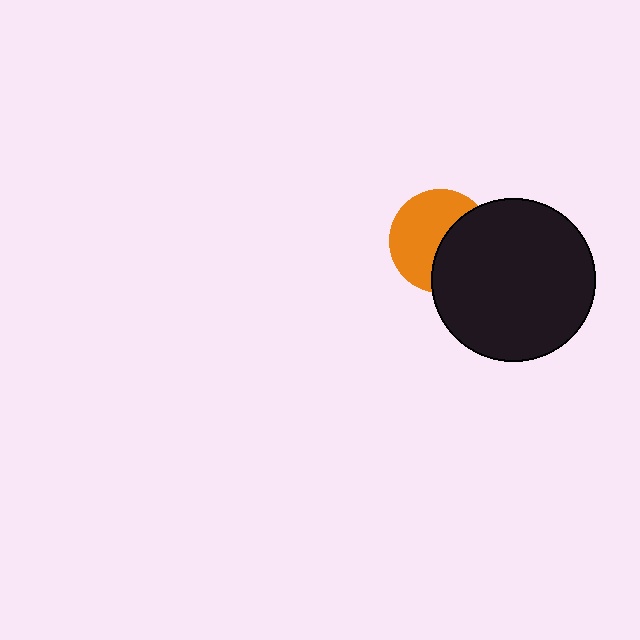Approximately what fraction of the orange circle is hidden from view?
Roughly 43% of the orange circle is hidden behind the black circle.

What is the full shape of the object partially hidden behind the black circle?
The partially hidden object is an orange circle.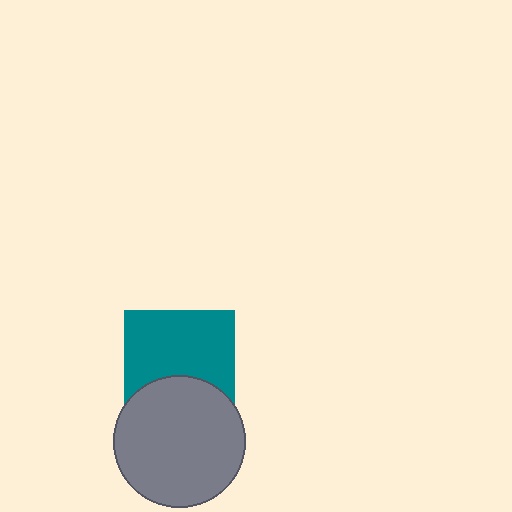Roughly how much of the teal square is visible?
Most of it is visible (roughly 67%).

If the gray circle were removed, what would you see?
You would see the complete teal square.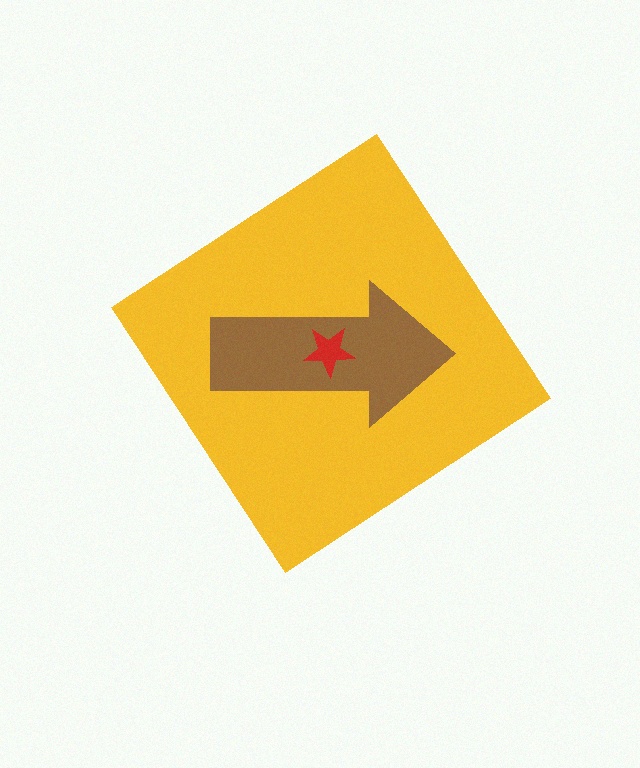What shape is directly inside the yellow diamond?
The brown arrow.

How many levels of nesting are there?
3.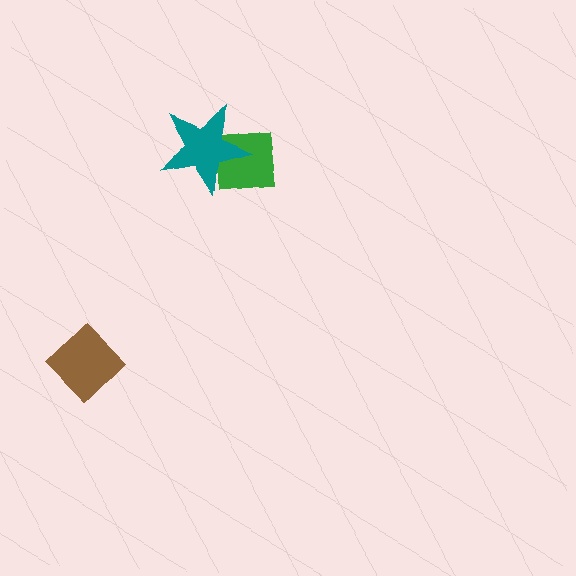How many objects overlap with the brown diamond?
0 objects overlap with the brown diamond.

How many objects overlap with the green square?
1 object overlaps with the green square.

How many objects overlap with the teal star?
1 object overlaps with the teal star.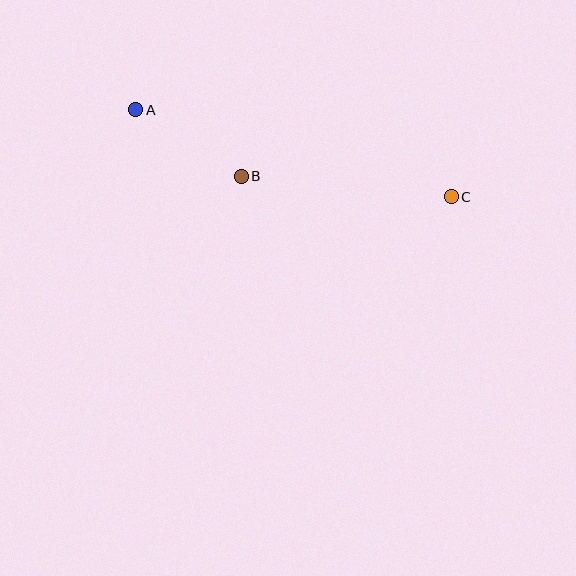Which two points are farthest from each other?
Points A and C are farthest from each other.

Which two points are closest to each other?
Points A and B are closest to each other.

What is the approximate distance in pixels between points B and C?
The distance between B and C is approximately 211 pixels.